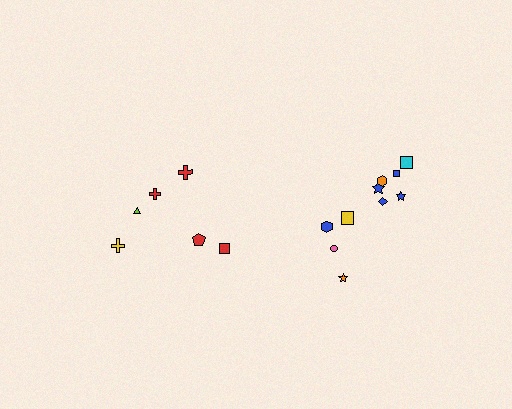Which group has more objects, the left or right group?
The right group.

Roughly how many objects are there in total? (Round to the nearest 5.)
Roughly 15 objects in total.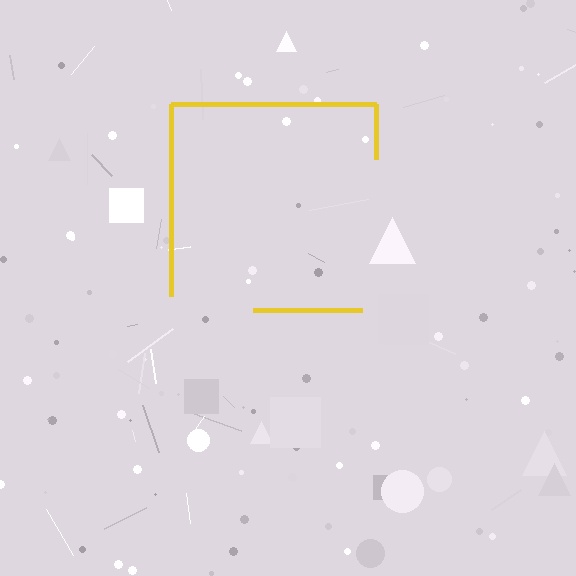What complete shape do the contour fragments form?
The contour fragments form a square.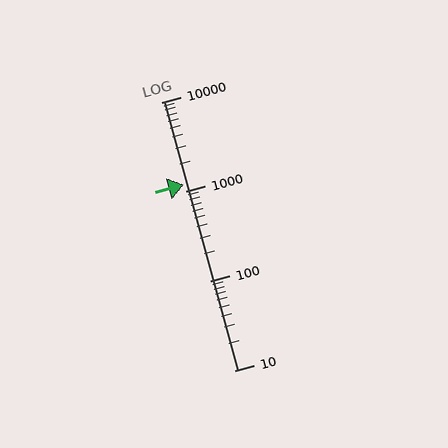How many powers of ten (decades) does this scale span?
The scale spans 3 decades, from 10 to 10000.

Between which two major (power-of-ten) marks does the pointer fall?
The pointer is between 1000 and 10000.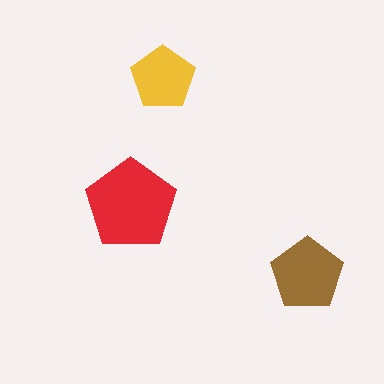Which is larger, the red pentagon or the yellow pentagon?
The red one.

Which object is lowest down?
The brown pentagon is bottommost.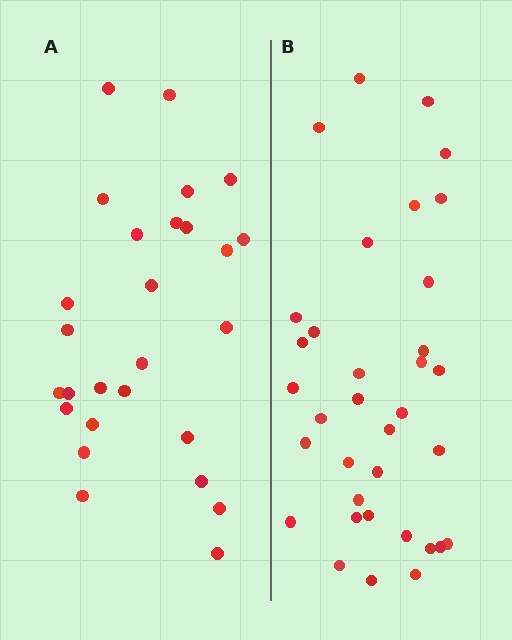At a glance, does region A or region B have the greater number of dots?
Region B (the right region) has more dots.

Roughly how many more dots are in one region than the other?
Region B has roughly 8 or so more dots than region A.